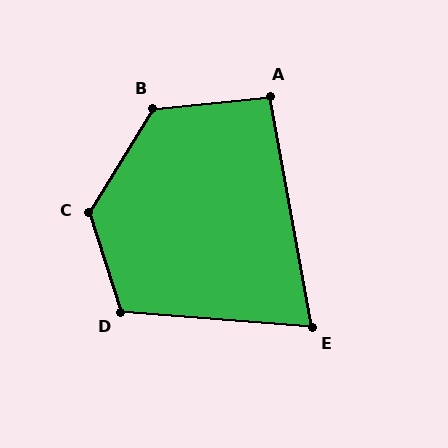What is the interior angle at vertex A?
Approximately 95 degrees (approximately right).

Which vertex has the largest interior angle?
C, at approximately 131 degrees.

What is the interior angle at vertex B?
Approximately 127 degrees (obtuse).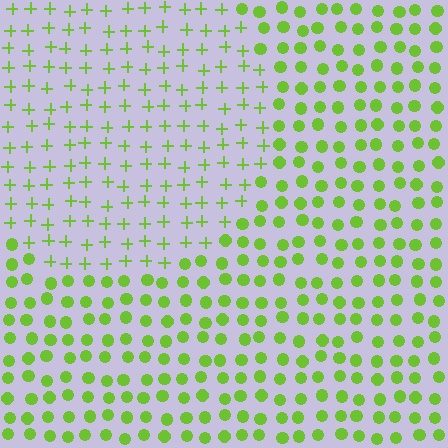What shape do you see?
I see a circle.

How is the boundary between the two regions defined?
The boundary is defined by a change in element shape: plus signs inside vs. circles outside. All elements share the same color and spacing.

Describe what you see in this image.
The image is filled with small lime elements arranged in a uniform grid. A circle-shaped region contains plus signs, while the surrounding area contains circles. The boundary is defined purely by the change in element shape.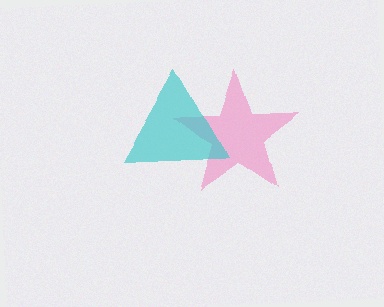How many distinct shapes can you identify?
There are 2 distinct shapes: a pink star, a cyan triangle.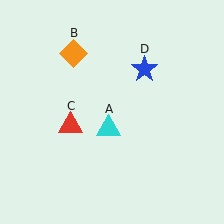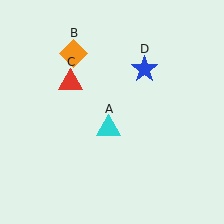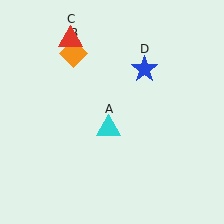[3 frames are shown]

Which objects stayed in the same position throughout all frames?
Cyan triangle (object A) and orange diamond (object B) and blue star (object D) remained stationary.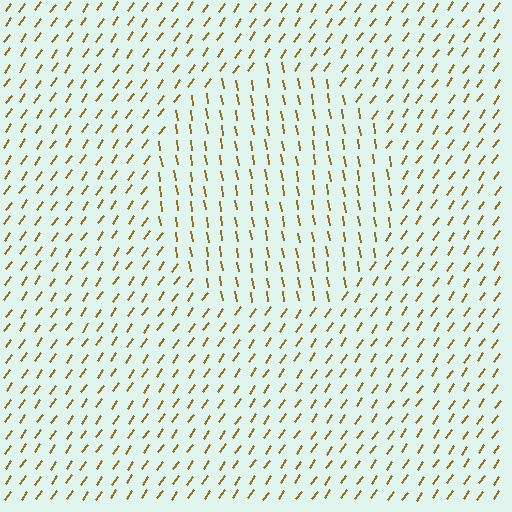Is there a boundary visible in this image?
Yes, there is a texture boundary formed by a change in line orientation.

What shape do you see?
I see a circle.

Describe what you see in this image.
The image is filled with small brown line segments. A circle region in the image has lines oriented differently from the surrounding lines, creating a visible texture boundary.